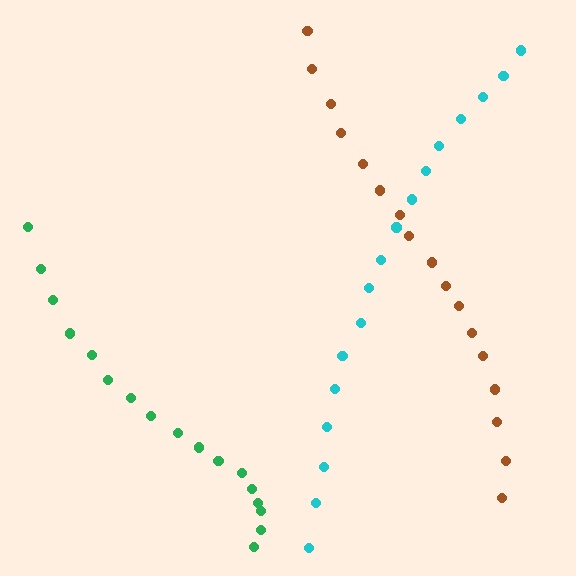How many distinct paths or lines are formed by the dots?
There are 3 distinct paths.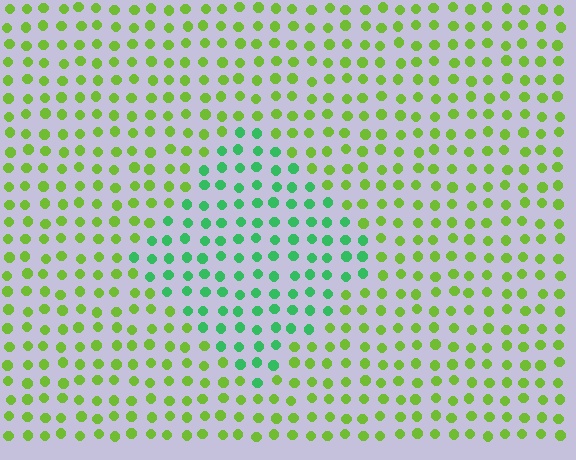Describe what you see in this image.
The image is filled with small lime elements in a uniform arrangement. A diamond-shaped region is visible where the elements are tinted to a slightly different hue, forming a subtle color boundary.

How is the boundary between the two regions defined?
The boundary is defined purely by a slight shift in hue (about 46 degrees). Spacing, size, and orientation are identical on both sides.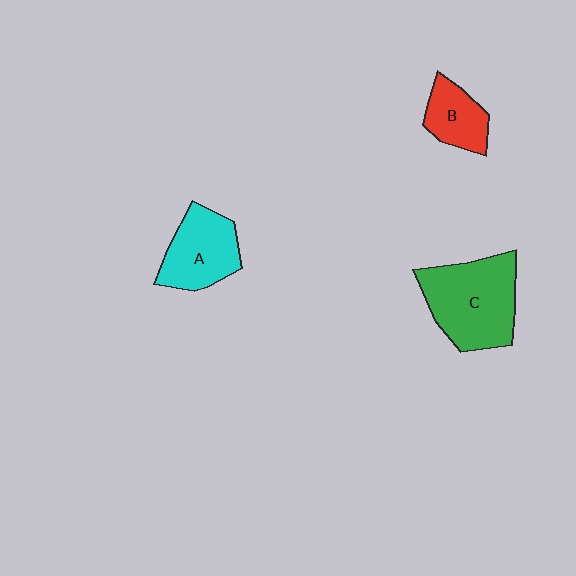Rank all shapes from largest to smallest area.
From largest to smallest: C (green), A (cyan), B (red).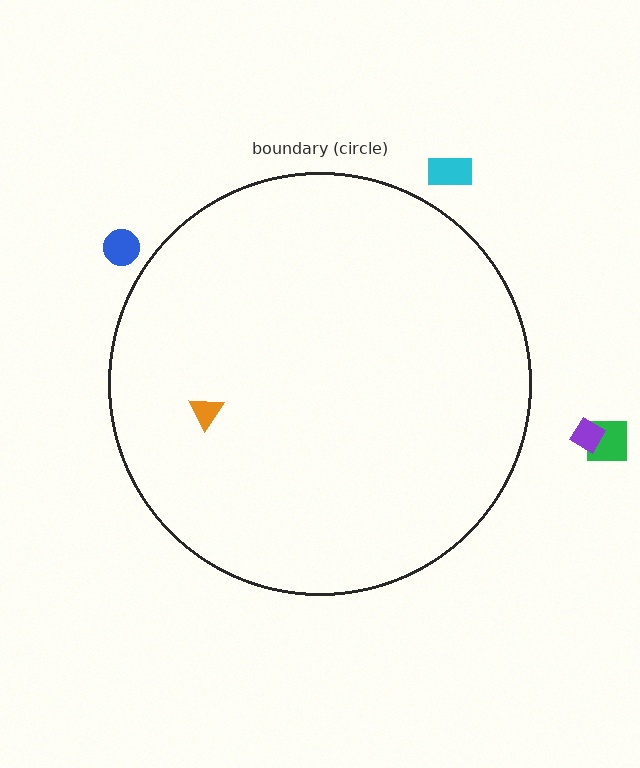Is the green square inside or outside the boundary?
Outside.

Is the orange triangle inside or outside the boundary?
Inside.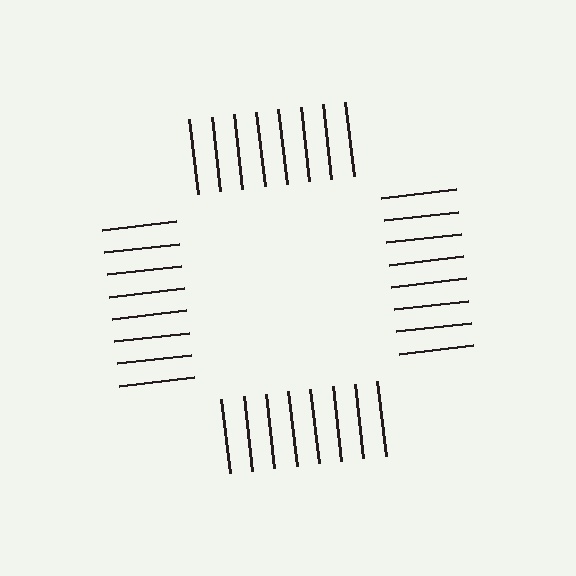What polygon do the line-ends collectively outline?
An illusory square — the line segments terminate on its edges but no continuous stroke is drawn.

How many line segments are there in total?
32 — 8 along each of the 4 edges.